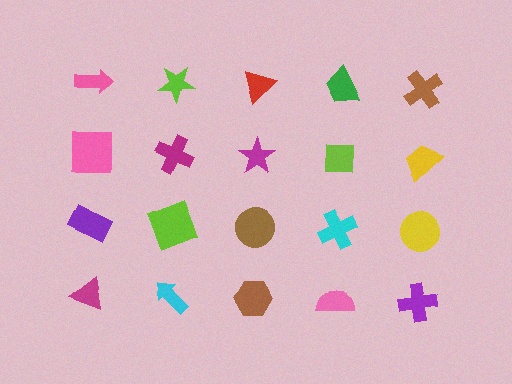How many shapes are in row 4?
5 shapes.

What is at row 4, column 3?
A brown hexagon.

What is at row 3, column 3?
A brown circle.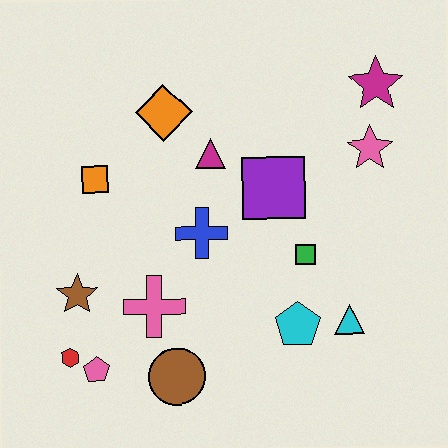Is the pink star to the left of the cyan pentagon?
No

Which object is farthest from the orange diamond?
The cyan triangle is farthest from the orange diamond.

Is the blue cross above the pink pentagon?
Yes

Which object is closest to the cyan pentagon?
The cyan triangle is closest to the cyan pentagon.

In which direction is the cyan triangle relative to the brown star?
The cyan triangle is to the right of the brown star.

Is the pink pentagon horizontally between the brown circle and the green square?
No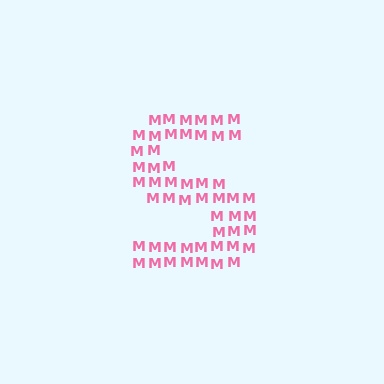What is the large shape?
The large shape is the letter S.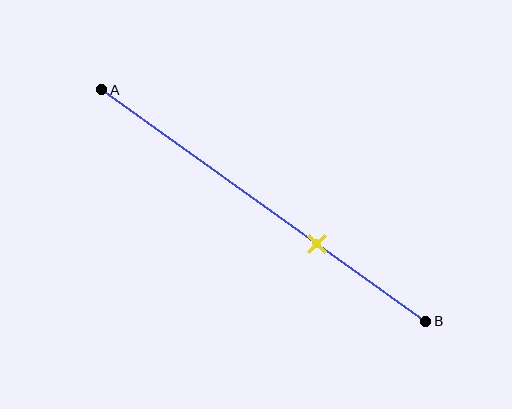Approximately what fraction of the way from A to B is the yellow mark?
The yellow mark is approximately 65% of the way from A to B.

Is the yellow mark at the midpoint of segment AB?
No, the mark is at about 65% from A, not at the 50% midpoint.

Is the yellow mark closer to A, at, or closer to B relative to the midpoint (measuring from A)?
The yellow mark is closer to point B than the midpoint of segment AB.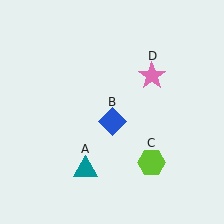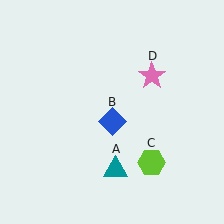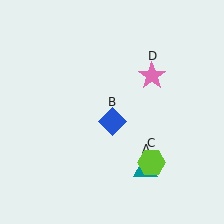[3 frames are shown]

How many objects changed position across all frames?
1 object changed position: teal triangle (object A).